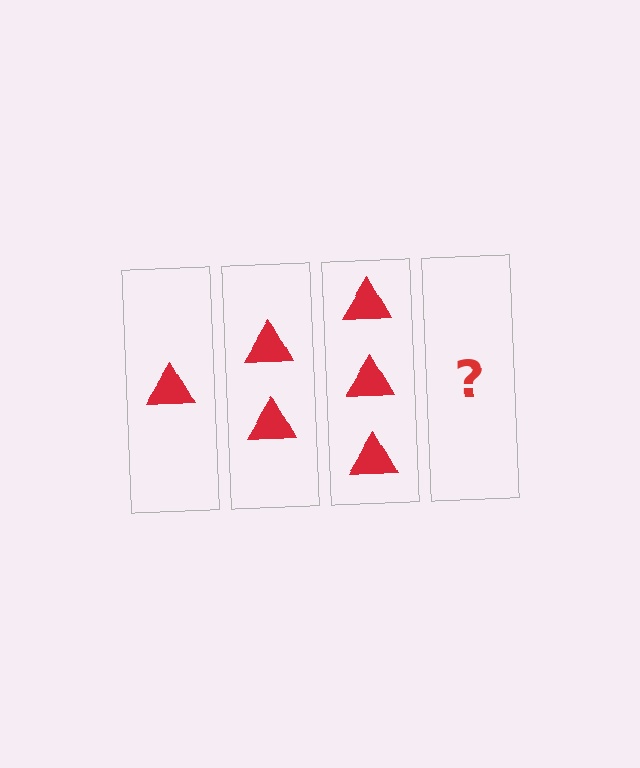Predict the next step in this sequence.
The next step is 4 triangles.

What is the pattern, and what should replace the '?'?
The pattern is that each step adds one more triangle. The '?' should be 4 triangles.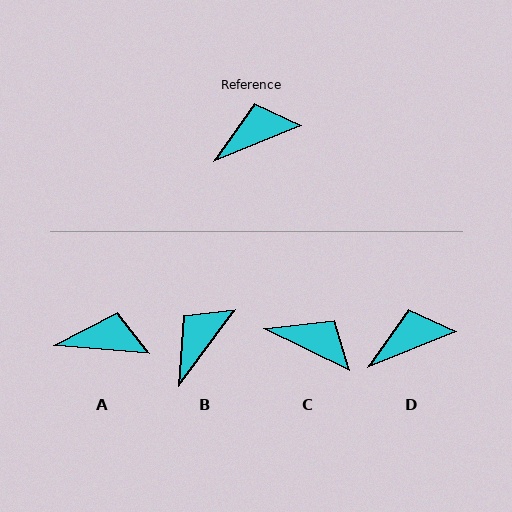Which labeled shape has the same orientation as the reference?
D.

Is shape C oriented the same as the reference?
No, it is off by about 48 degrees.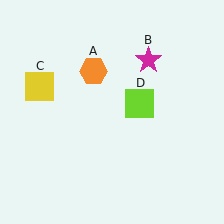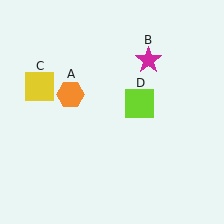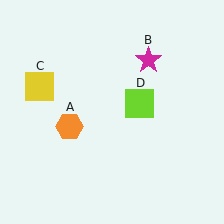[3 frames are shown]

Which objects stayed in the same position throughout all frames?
Magenta star (object B) and yellow square (object C) and lime square (object D) remained stationary.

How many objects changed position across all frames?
1 object changed position: orange hexagon (object A).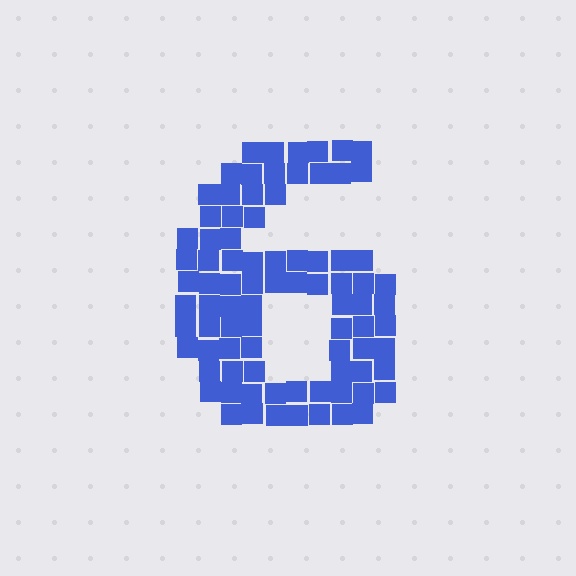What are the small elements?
The small elements are squares.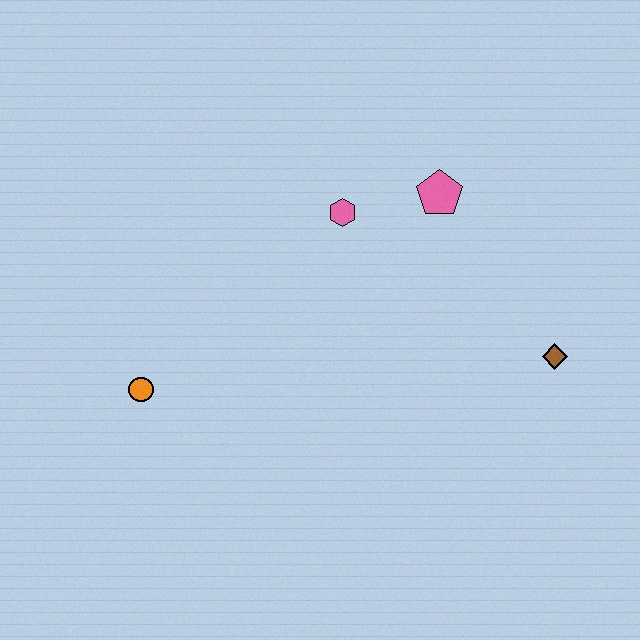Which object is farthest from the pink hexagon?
The orange circle is farthest from the pink hexagon.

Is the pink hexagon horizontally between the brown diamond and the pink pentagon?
No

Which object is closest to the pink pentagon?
The pink hexagon is closest to the pink pentagon.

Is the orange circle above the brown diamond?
No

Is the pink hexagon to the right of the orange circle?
Yes